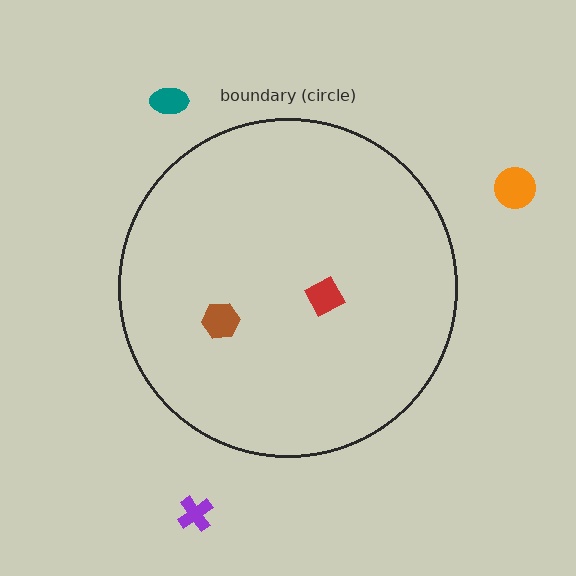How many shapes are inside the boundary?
2 inside, 3 outside.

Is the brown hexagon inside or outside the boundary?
Inside.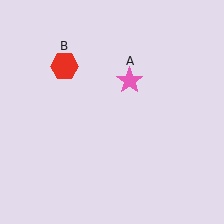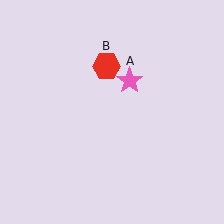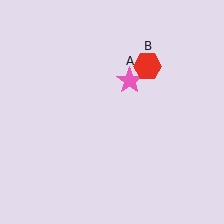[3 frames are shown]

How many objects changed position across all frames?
1 object changed position: red hexagon (object B).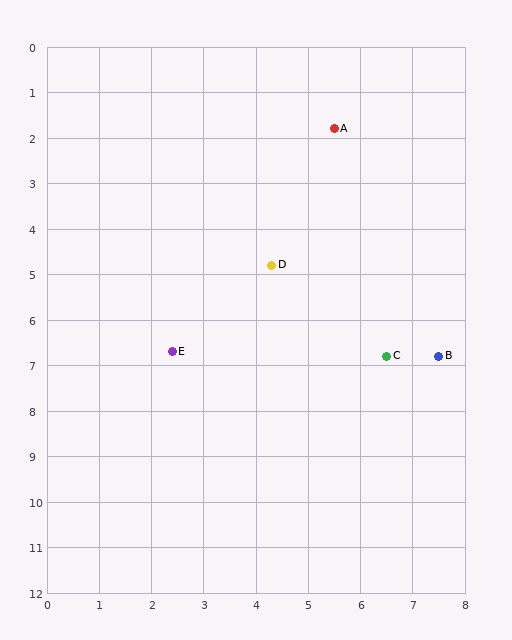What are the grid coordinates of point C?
Point C is at approximately (6.5, 6.8).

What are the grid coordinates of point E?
Point E is at approximately (2.4, 6.7).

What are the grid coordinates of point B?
Point B is at approximately (7.5, 6.8).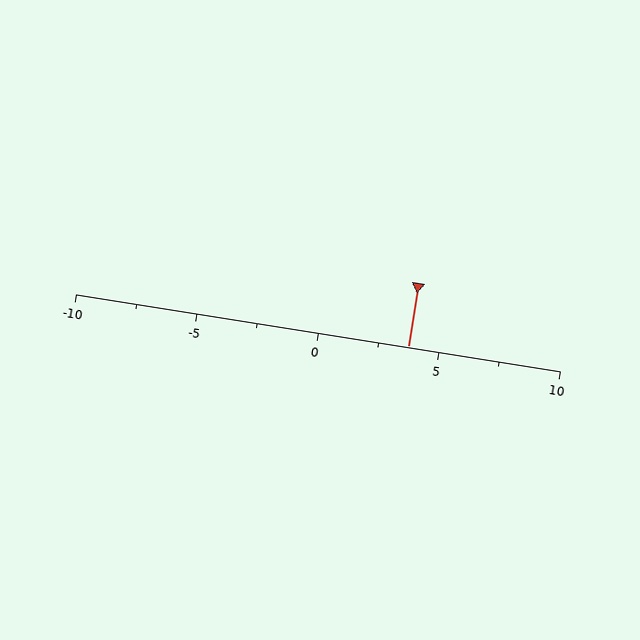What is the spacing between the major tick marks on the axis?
The major ticks are spaced 5 apart.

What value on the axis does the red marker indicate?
The marker indicates approximately 3.8.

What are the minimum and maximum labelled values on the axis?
The axis runs from -10 to 10.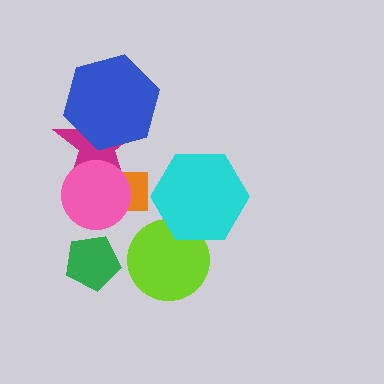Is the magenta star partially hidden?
Yes, it is partially covered by another shape.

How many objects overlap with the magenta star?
3 objects overlap with the magenta star.